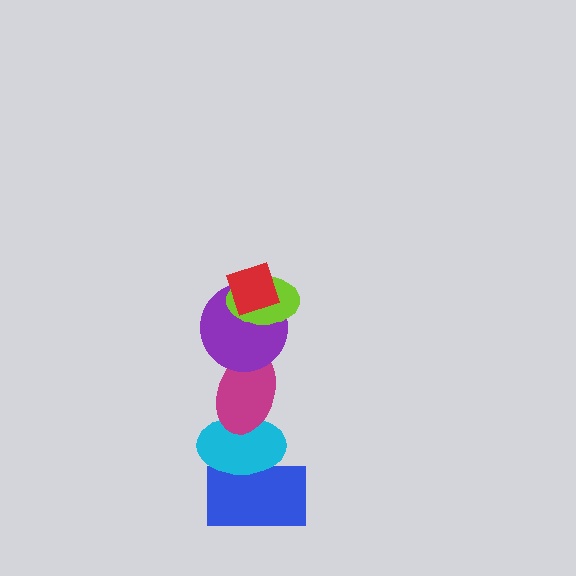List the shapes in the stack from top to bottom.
From top to bottom: the red diamond, the lime ellipse, the purple circle, the magenta ellipse, the cyan ellipse, the blue rectangle.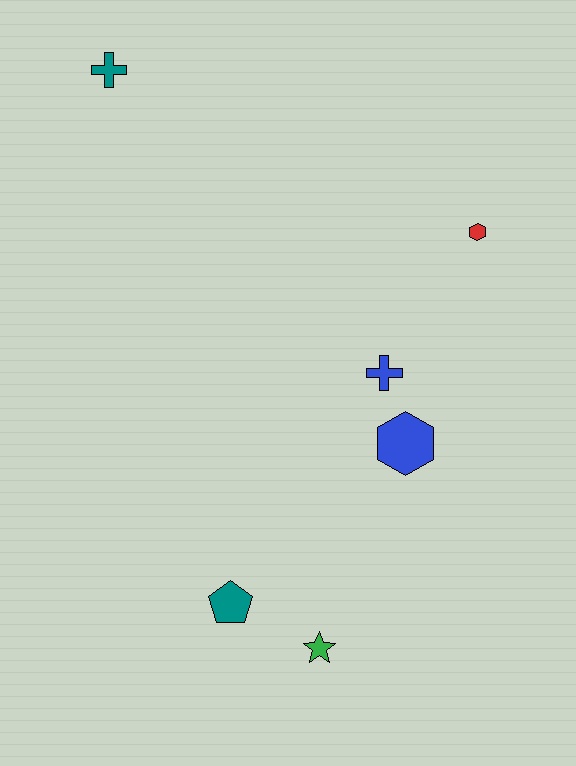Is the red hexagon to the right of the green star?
Yes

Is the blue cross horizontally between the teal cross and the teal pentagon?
No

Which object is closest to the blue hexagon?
The blue cross is closest to the blue hexagon.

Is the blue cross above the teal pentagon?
Yes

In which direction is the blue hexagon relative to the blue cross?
The blue hexagon is below the blue cross.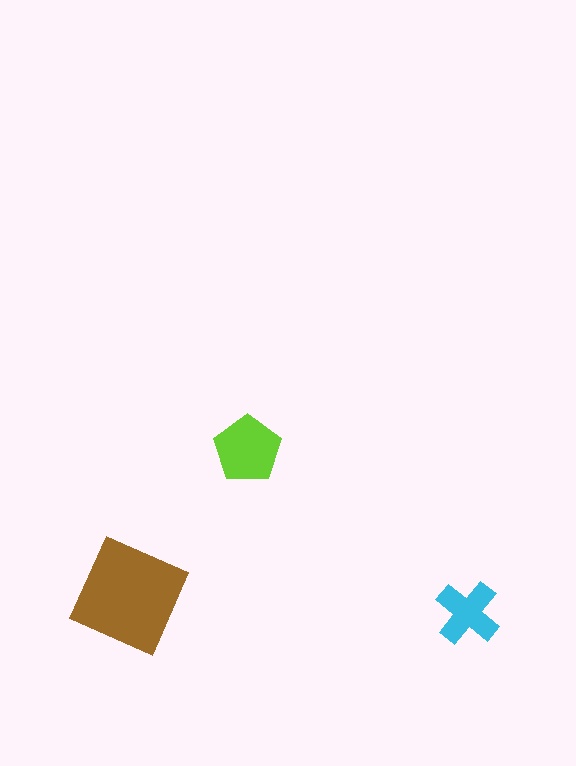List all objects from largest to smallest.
The brown square, the lime pentagon, the cyan cross.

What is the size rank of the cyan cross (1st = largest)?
3rd.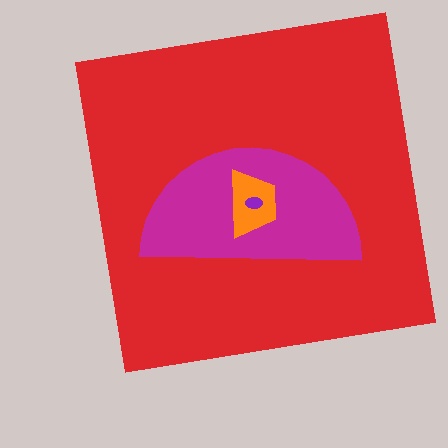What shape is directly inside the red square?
The magenta semicircle.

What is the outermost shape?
The red square.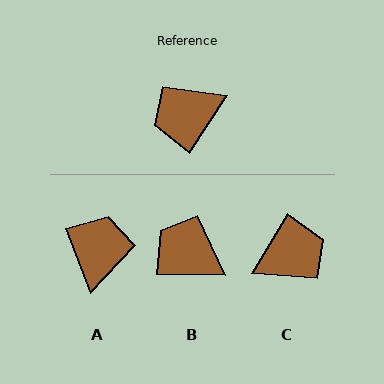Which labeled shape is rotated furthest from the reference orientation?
C, about 177 degrees away.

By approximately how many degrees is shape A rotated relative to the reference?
Approximately 125 degrees clockwise.